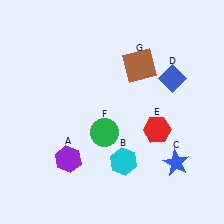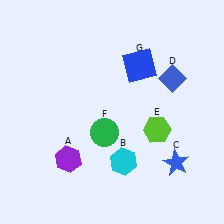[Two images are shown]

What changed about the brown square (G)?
In Image 1, G is brown. In Image 2, it changed to blue.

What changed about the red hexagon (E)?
In Image 1, E is red. In Image 2, it changed to lime.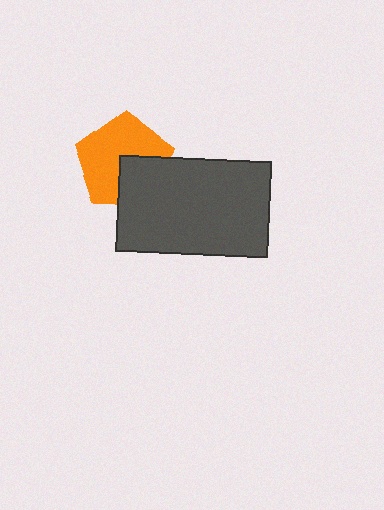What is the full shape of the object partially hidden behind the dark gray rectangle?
The partially hidden object is an orange pentagon.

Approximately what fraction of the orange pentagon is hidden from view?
Roughly 34% of the orange pentagon is hidden behind the dark gray rectangle.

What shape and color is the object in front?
The object in front is a dark gray rectangle.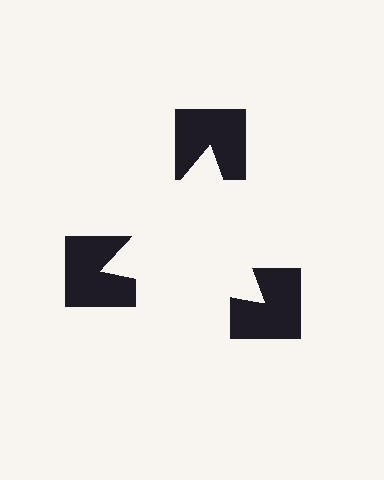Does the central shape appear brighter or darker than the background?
It typically appears slightly brighter than the background, even though no actual brightness change is drawn.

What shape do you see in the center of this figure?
An illusory triangle — its edges are inferred from the aligned wedge cuts in the notched squares, not physically drawn.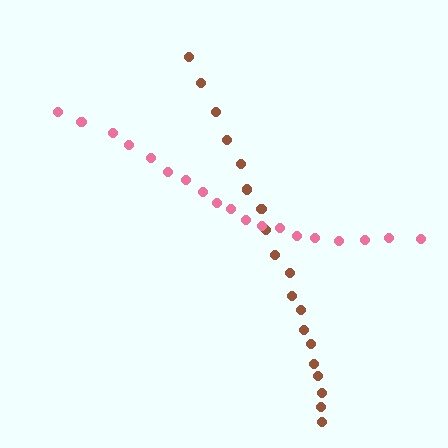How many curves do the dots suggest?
There are 2 distinct paths.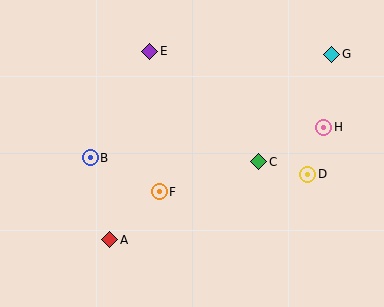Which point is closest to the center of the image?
Point F at (159, 192) is closest to the center.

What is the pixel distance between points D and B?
The distance between D and B is 218 pixels.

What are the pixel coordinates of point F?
Point F is at (159, 192).